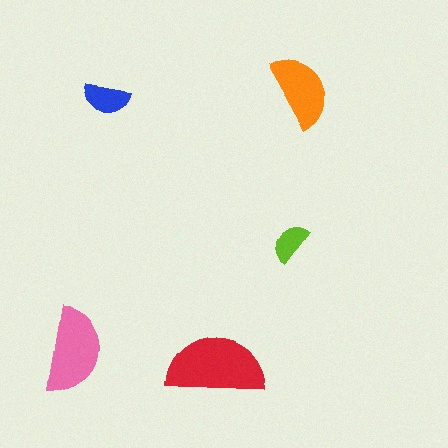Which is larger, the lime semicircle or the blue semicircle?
The blue one.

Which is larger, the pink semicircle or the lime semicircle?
The pink one.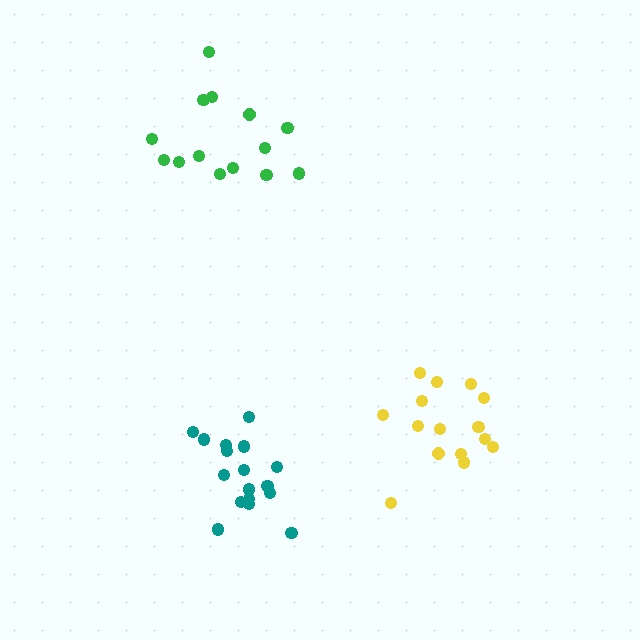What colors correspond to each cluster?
The clusters are colored: teal, green, yellow.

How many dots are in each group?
Group 1: 17 dots, Group 2: 14 dots, Group 3: 15 dots (46 total).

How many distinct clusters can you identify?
There are 3 distinct clusters.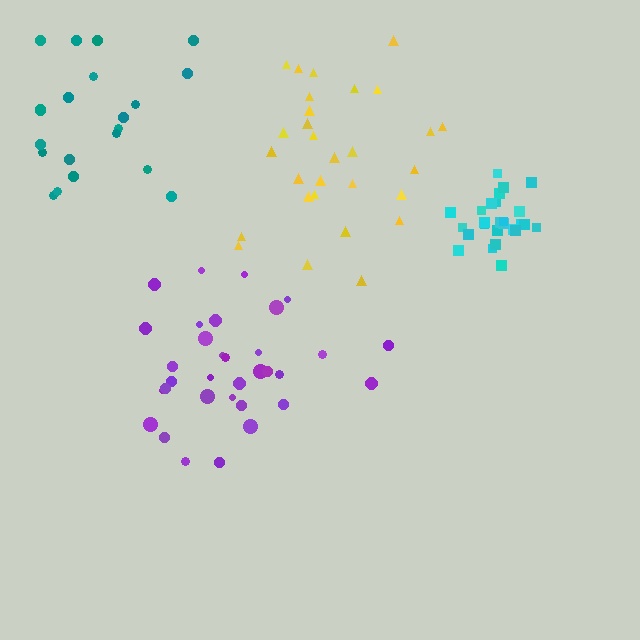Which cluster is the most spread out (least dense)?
Teal.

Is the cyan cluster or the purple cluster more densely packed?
Cyan.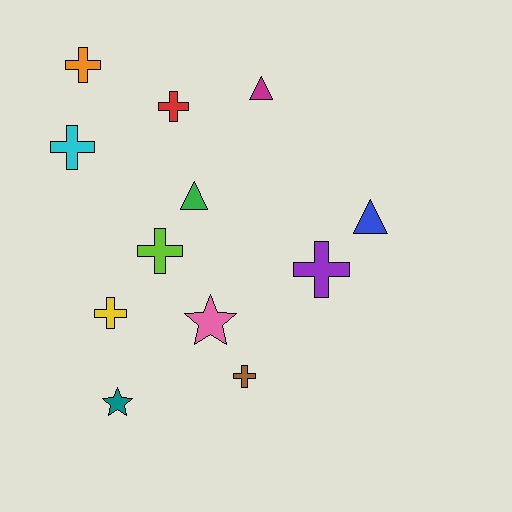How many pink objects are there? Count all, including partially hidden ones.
There is 1 pink object.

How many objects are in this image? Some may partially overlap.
There are 12 objects.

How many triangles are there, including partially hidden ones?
There are 3 triangles.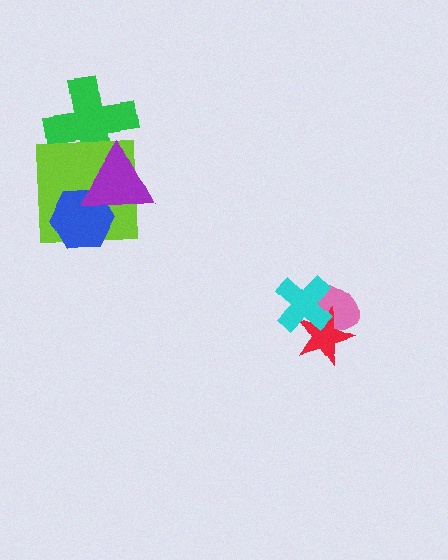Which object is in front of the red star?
The cyan cross is in front of the red star.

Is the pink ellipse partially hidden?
Yes, it is partially covered by another shape.